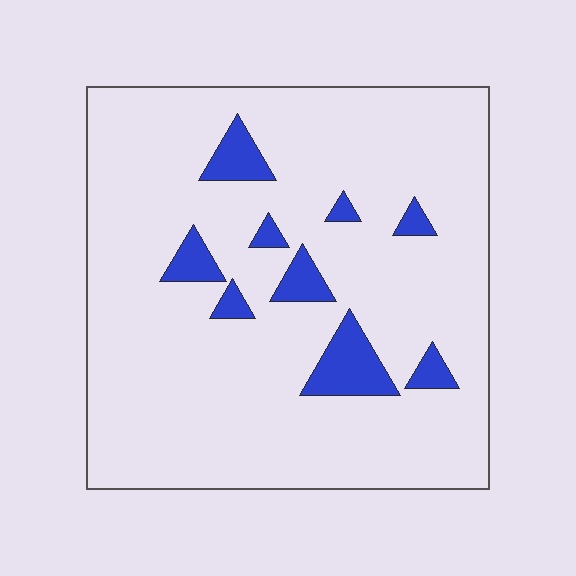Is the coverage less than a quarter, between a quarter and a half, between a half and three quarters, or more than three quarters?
Less than a quarter.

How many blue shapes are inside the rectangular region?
9.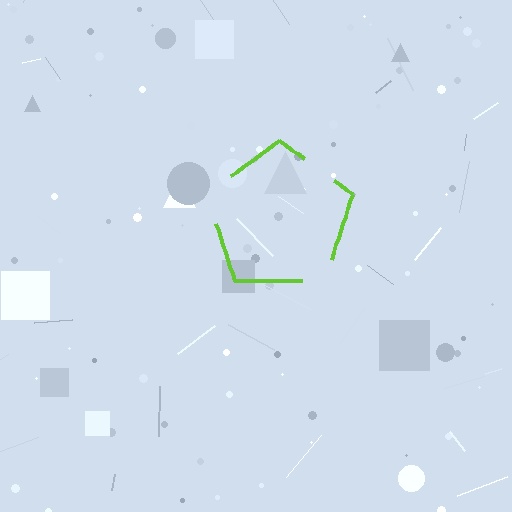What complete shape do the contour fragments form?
The contour fragments form a pentagon.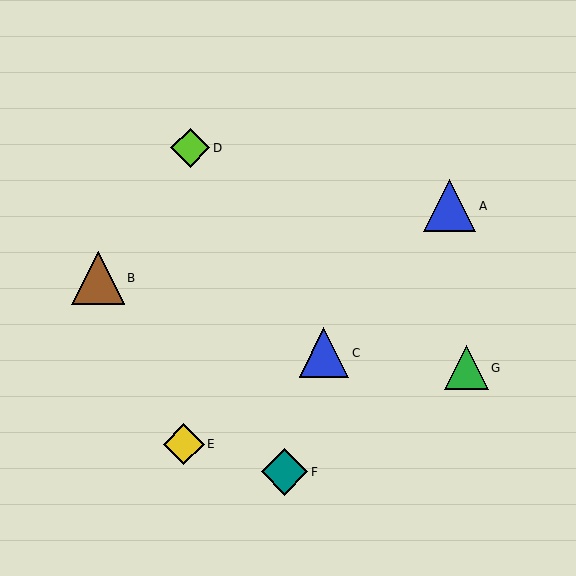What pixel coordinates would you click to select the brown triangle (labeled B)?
Click at (98, 278) to select the brown triangle B.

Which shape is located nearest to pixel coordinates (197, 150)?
The lime diamond (labeled D) at (190, 148) is nearest to that location.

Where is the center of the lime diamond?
The center of the lime diamond is at (190, 148).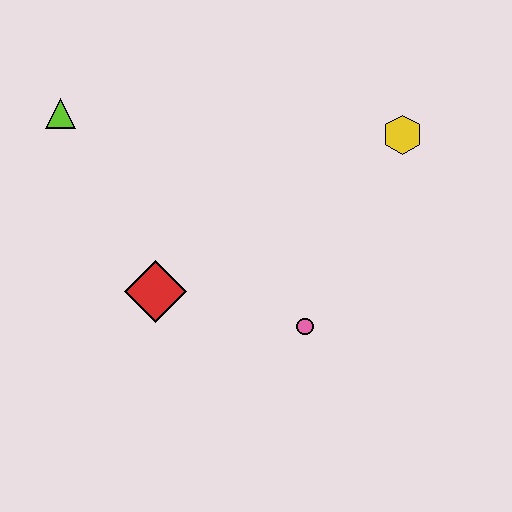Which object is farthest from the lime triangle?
The yellow hexagon is farthest from the lime triangle.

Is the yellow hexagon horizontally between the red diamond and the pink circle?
No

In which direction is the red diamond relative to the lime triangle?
The red diamond is below the lime triangle.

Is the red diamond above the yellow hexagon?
No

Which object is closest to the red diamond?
The pink circle is closest to the red diamond.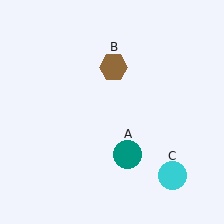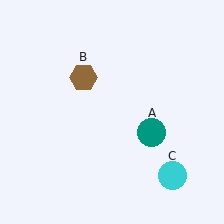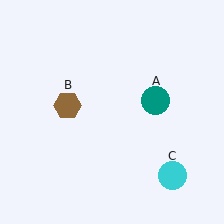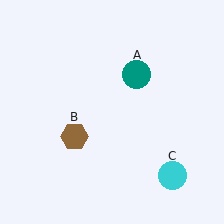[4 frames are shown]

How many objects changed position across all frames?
2 objects changed position: teal circle (object A), brown hexagon (object B).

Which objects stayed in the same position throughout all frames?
Cyan circle (object C) remained stationary.